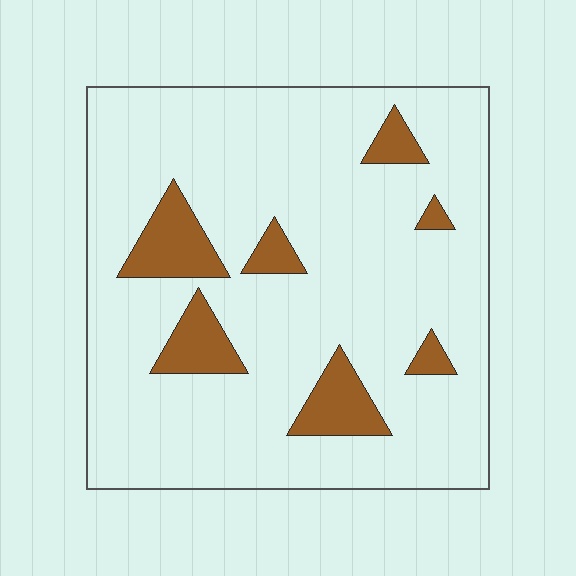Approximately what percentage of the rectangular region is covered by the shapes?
Approximately 15%.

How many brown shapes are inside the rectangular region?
7.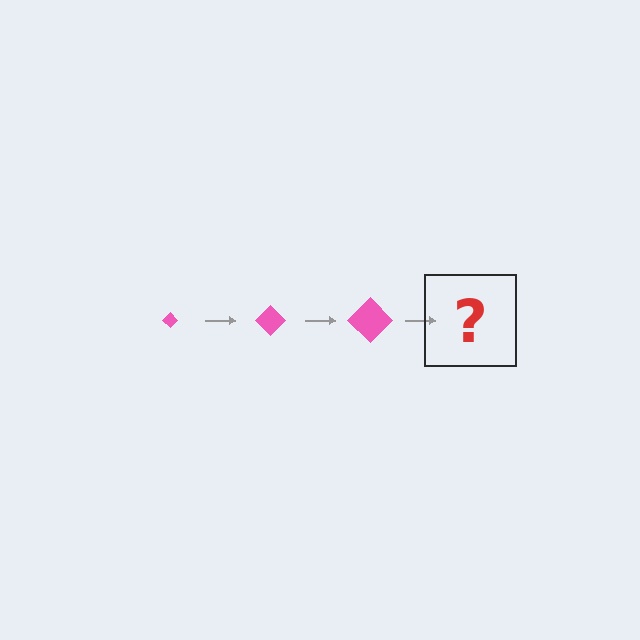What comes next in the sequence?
The next element should be a pink diamond, larger than the previous one.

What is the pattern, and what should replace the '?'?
The pattern is that the diamond gets progressively larger each step. The '?' should be a pink diamond, larger than the previous one.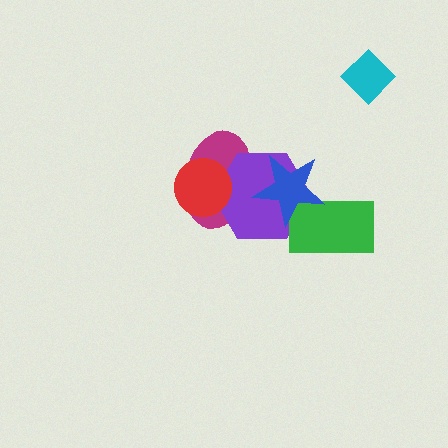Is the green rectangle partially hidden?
Yes, it is partially covered by another shape.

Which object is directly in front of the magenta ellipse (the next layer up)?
The purple hexagon is directly in front of the magenta ellipse.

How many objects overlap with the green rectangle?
2 objects overlap with the green rectangle.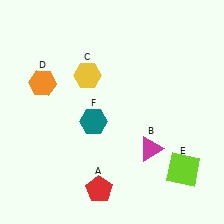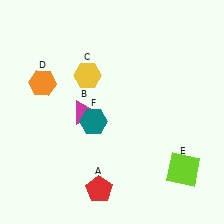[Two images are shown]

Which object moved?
The magenta triangle (B) moved left.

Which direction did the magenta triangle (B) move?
The magenta triangle (B) moved left.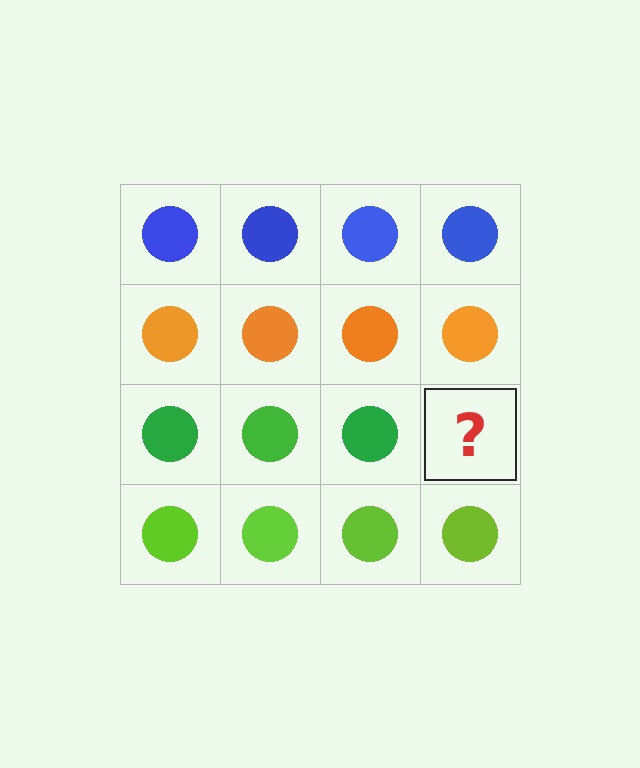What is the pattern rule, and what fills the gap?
The rule is that each row has a consistent color. The gap should be filled with a green circle.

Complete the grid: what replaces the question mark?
The question mark should be replaced with a green circle.